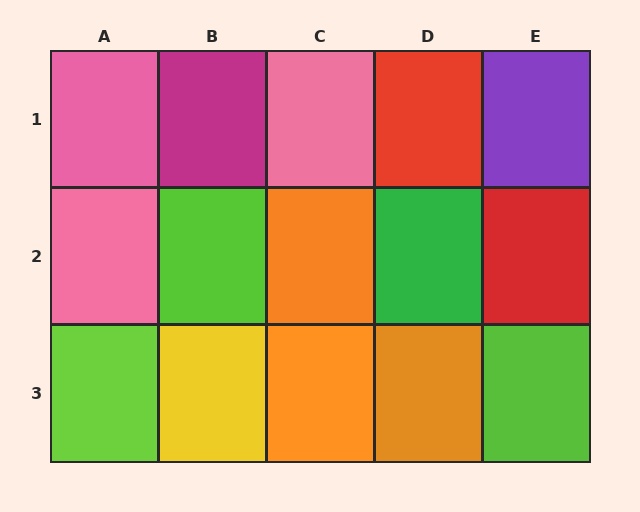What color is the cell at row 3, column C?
Orange.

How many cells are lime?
3 cells are lime.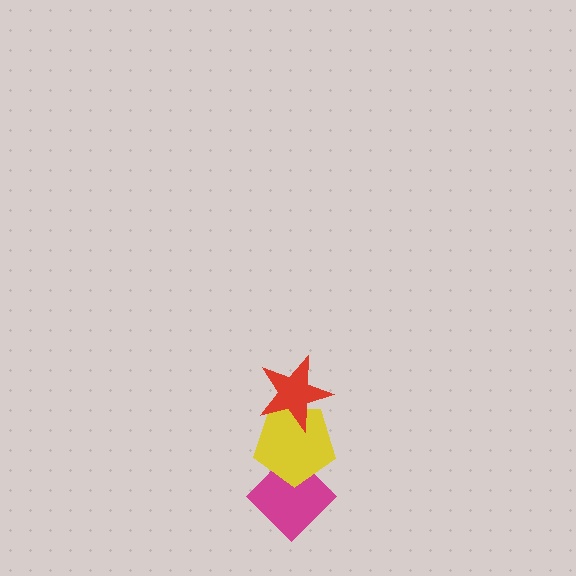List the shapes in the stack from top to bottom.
From top to bottom: the red star, the yellow pentagon, the magenta diamond.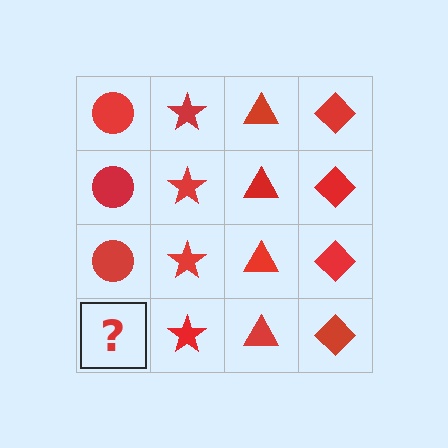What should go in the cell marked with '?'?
The missing cell should contain a red circle.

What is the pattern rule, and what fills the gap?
The rule is that each column has a consistent shape. The gap should be filled with a red circle.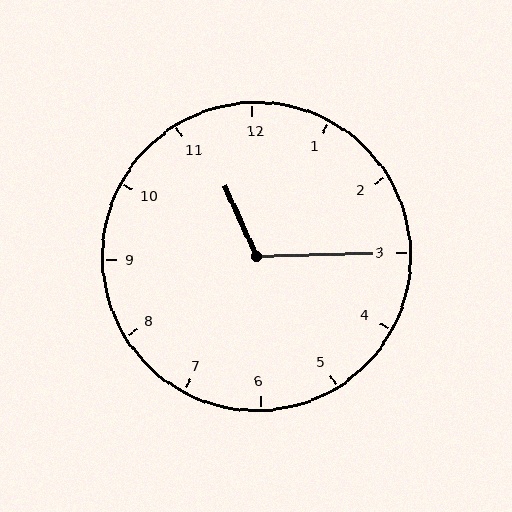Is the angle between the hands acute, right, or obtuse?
It is obtuse.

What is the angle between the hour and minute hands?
Approximately 112 degrees.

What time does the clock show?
11:15.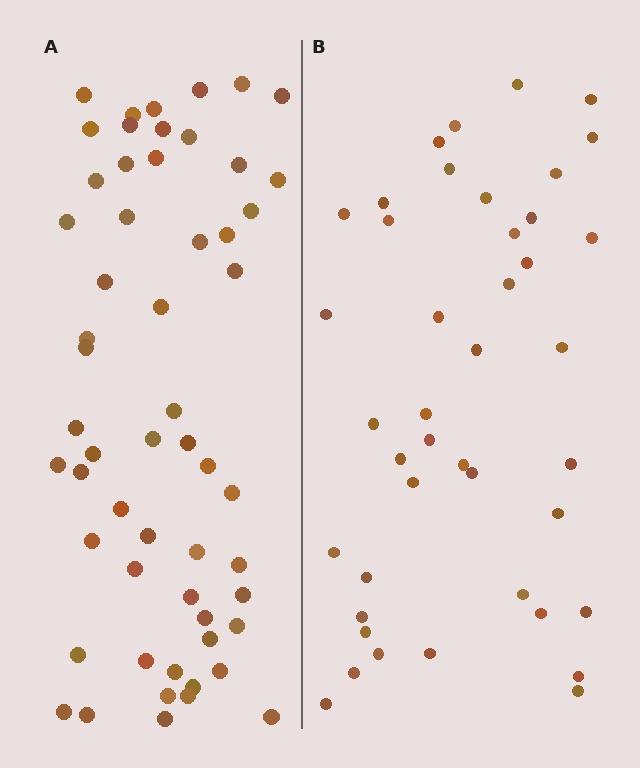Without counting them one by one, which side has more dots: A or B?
Region A (the left region) has more dots.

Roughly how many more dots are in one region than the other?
Region A has approximately 15 more dots than region B.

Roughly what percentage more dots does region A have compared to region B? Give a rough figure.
About 35% more.